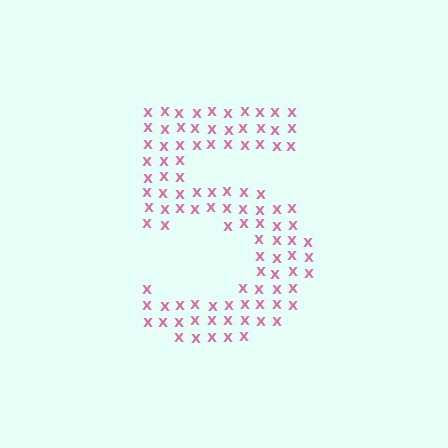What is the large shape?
The large shape is the digit 5.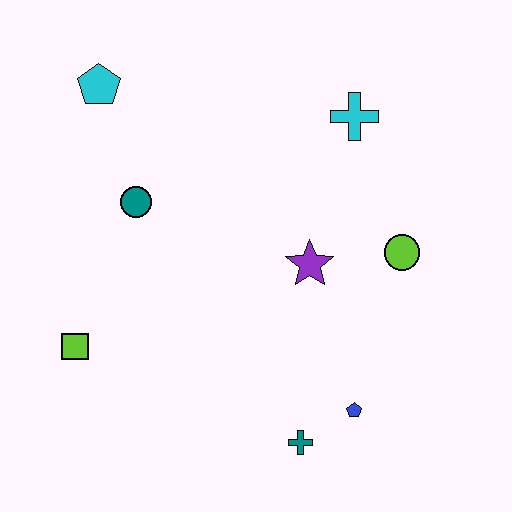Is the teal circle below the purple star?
No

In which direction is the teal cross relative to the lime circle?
The teal cross is below the lime circle.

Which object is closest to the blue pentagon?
The teal cross is closest to the blue pentagon.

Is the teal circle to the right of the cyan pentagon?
Yes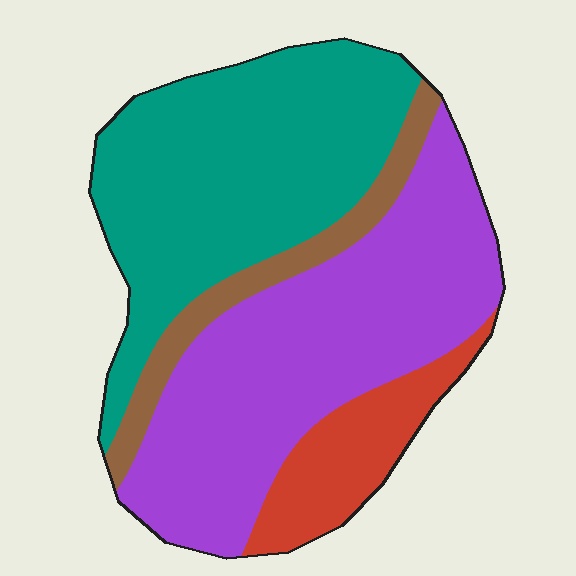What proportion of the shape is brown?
Brown takes up less than a sixth of the shape.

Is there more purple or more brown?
Purple.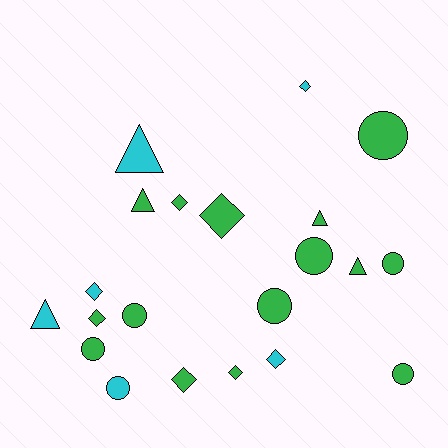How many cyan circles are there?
There is 1 cyan circle.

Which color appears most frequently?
Green, with 15 objects.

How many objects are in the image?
There are 21 objects.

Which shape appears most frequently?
Diamond, with 8 objects.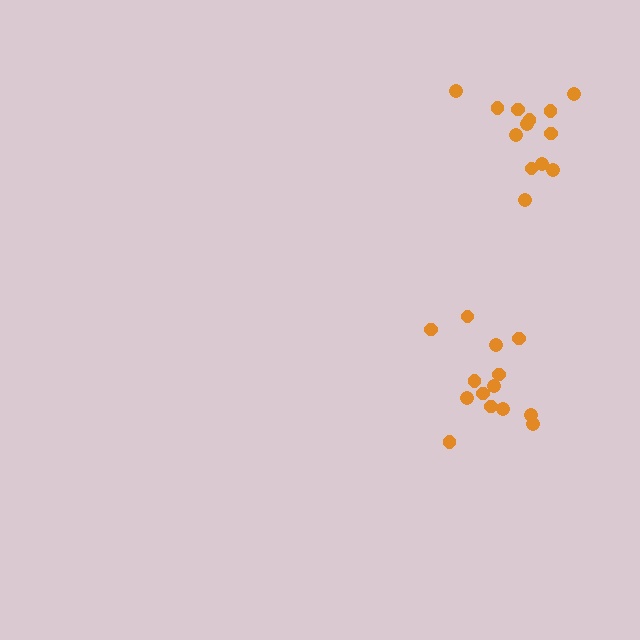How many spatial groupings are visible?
There are 2 spatial groupings.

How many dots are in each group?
Group 1: 14 dots, Group 2: 13 dots (27 total).